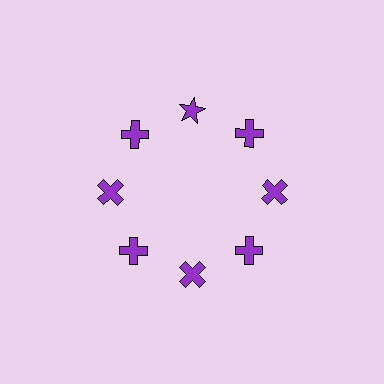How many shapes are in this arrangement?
There are 8 shapes arranged in a ring pattern.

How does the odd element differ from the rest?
It has a different shape: star instead of cross.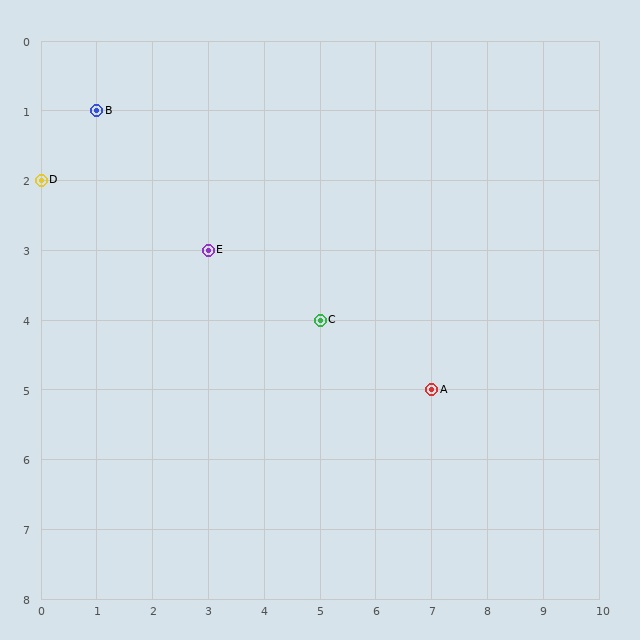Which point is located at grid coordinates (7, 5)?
Point A is at (7, 5).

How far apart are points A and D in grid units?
Points A and D are 7 columns and 3 rows apart (about 7.6 grid units diagonally).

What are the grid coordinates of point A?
Point A is at grid coordinates (7, 5).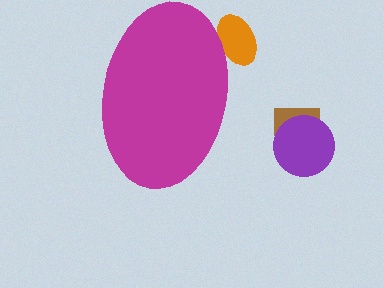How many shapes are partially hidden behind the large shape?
1 shape is partially hidden.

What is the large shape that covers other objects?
A magenta ellipse.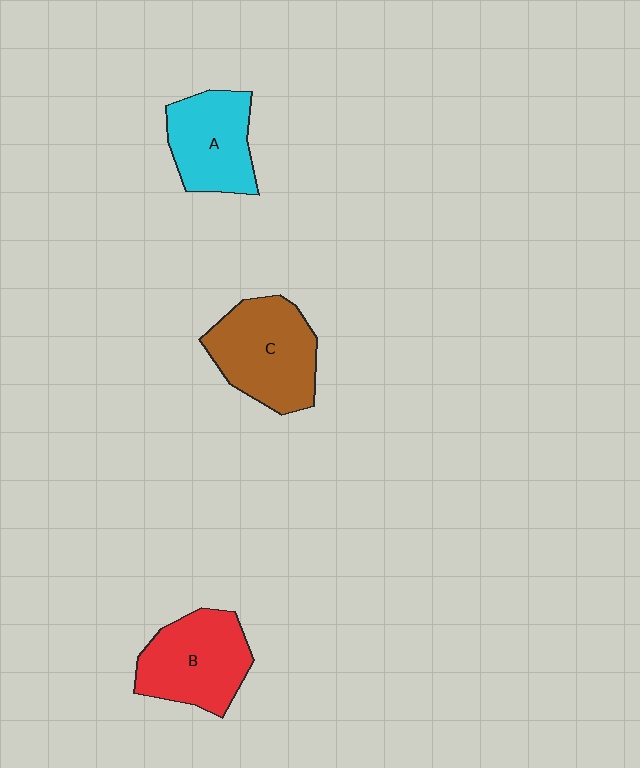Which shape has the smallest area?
Shape A (cyan).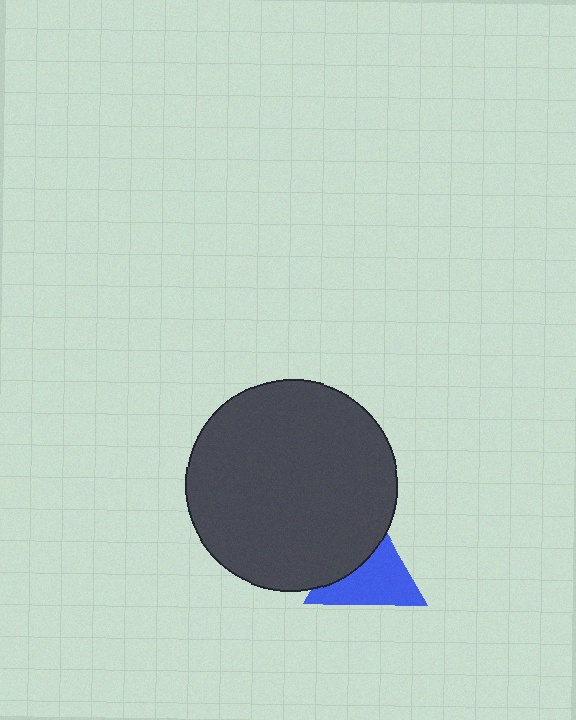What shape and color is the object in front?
The object in front is a dark gray circle.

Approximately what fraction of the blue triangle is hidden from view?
Roughly 40% of the blue triangle is hidden behind the dark gray circle.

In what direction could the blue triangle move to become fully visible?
The blue triangle could move toward the lower-right. That would shift it out from behind the dark gray circle entirely.